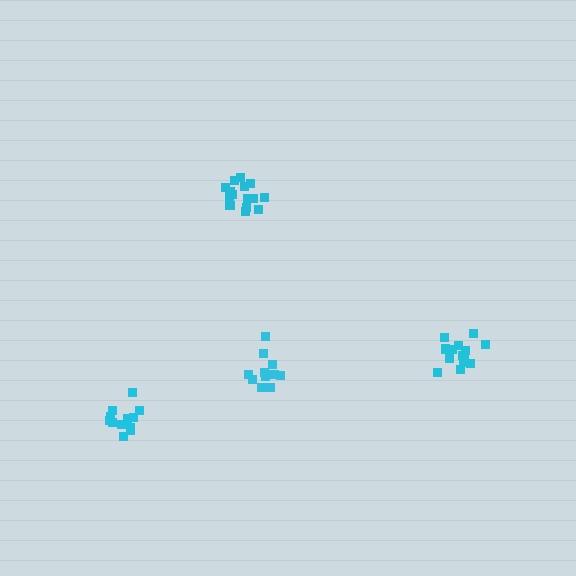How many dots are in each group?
Group 1: 15 dots, Group 2: 12 dots, Group 3: 13 dots, Group 4: 16 dots (56 total).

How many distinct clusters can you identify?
There are 4 distinct clusters.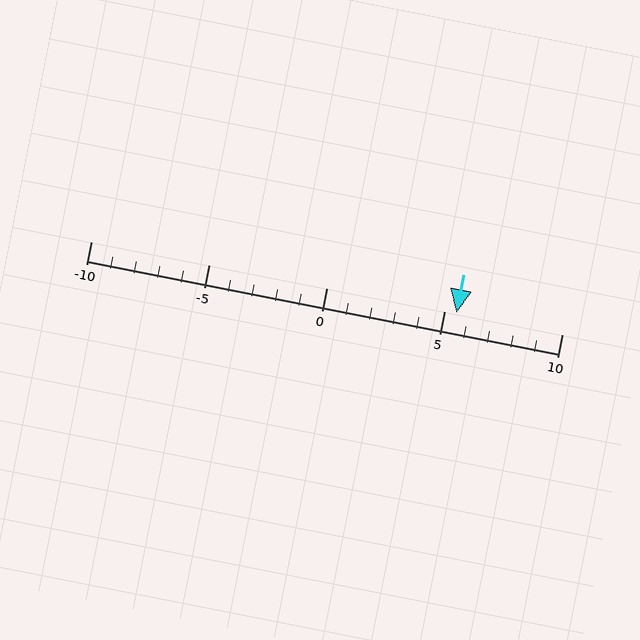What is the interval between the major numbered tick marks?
The major tick marks are spaced 5 units apart.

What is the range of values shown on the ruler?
The ruler shows values from -10 to 10.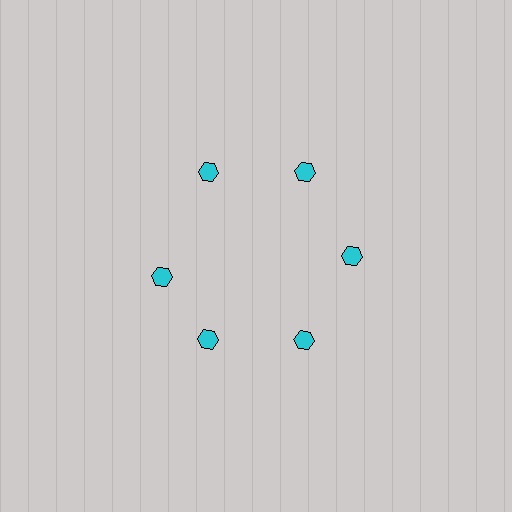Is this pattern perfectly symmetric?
No. The 6 cyan hexagons are arranged in a ring, but one element near the 9 o'clock position is rotated out of alignment along the ring, breaking the 6-fold rotational symmetry.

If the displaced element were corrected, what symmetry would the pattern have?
It would have 6-fold rotational symmetry — the pattern would map onto itself every 60 degrees.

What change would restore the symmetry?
The symmetry would be restored by rotating it back into even spacing with its neighbors so that all 6 hexagons sit at equal angles and equal distance from the center.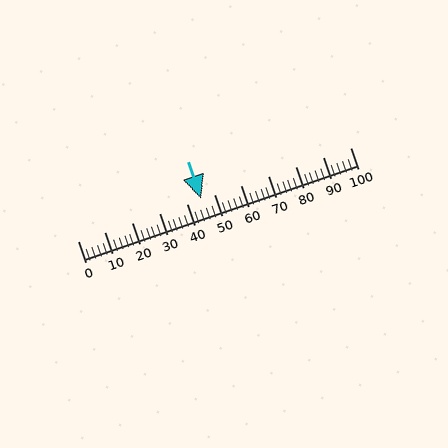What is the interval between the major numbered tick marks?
The major tick marks are spaced 10 units apart.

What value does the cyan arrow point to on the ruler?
The cyan arrow points to approximately 45.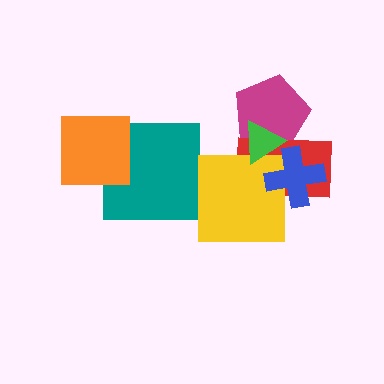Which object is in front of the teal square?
The orange square is in front of the teal square.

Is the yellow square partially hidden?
Yes, it is partially covered by another shape.